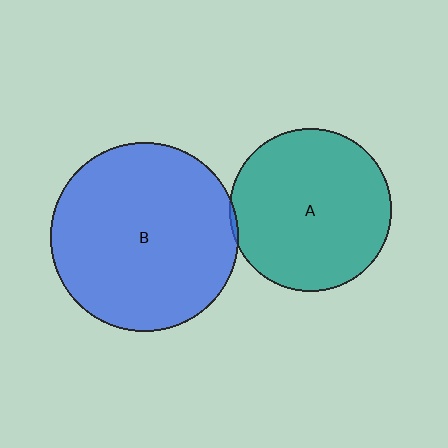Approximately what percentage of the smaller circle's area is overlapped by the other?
Approximately 5%.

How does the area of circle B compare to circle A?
Approximately 1.3 times.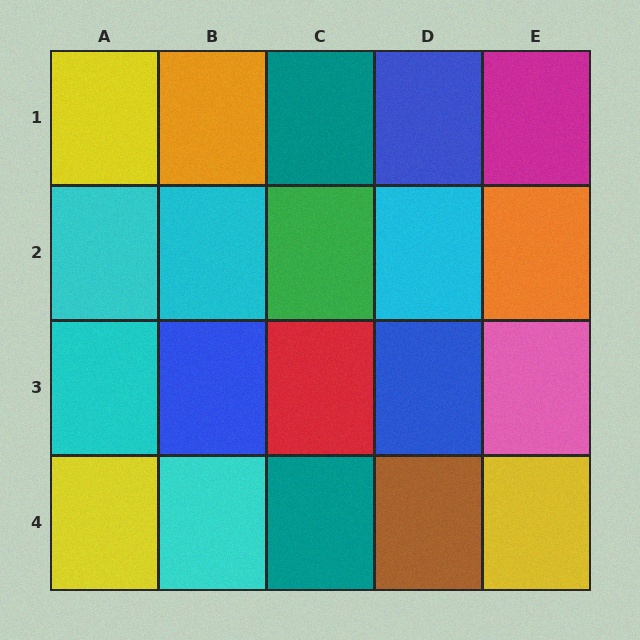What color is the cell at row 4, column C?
Teal.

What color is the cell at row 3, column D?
Blue.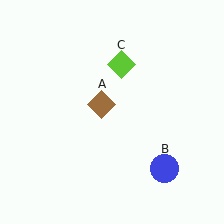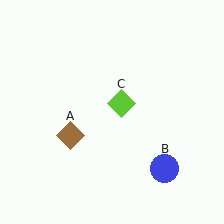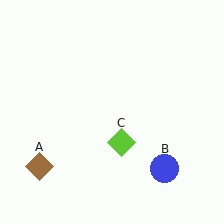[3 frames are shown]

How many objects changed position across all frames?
2 objects changed position: brown diamond (object A), lime diamond (object C).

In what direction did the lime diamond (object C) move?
The lime diamond (object C) moved down.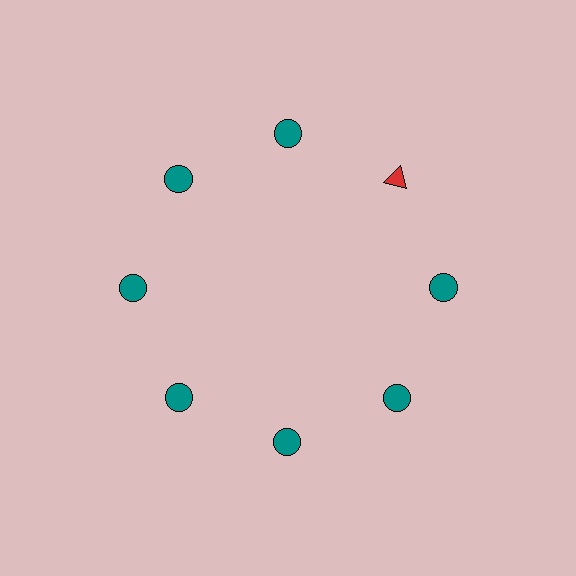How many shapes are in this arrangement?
There are 8 shapes arranged in a ring pattern.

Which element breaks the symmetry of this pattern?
The red triangle at roughly the 2 o'clock position breaks the symmetry. All other shapes are teal circles.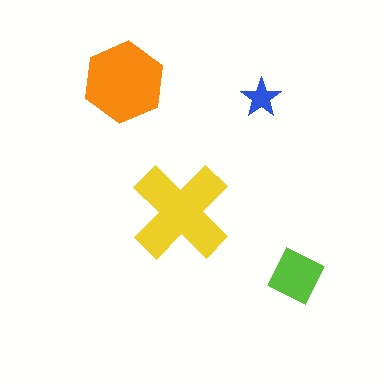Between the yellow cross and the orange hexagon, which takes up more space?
The yellow cross.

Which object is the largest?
The yellow cross.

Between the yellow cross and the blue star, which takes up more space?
The yellow cross.